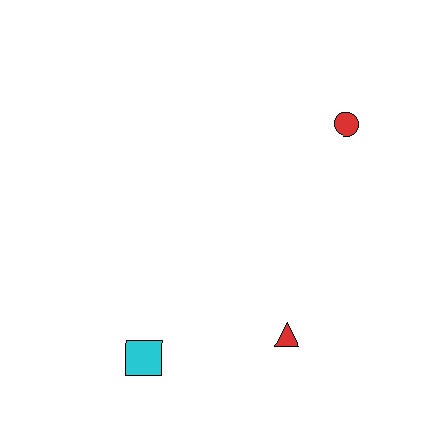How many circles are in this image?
There is 1 circle.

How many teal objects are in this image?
There are no teal objects.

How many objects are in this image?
There are 3 objects.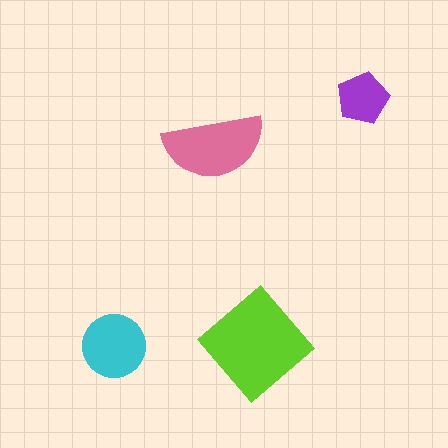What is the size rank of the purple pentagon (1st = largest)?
4th.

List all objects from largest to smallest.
The lime diamond, the pink semicircle, the cyan circle, the purple pentagon.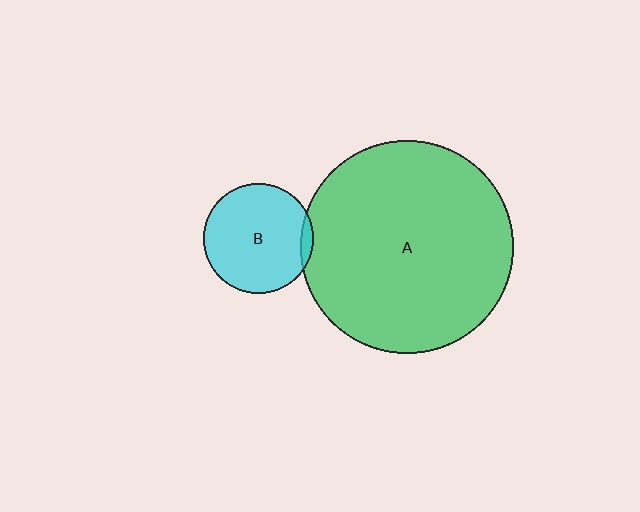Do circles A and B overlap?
Yes.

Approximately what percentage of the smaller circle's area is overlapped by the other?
Approximately 5%.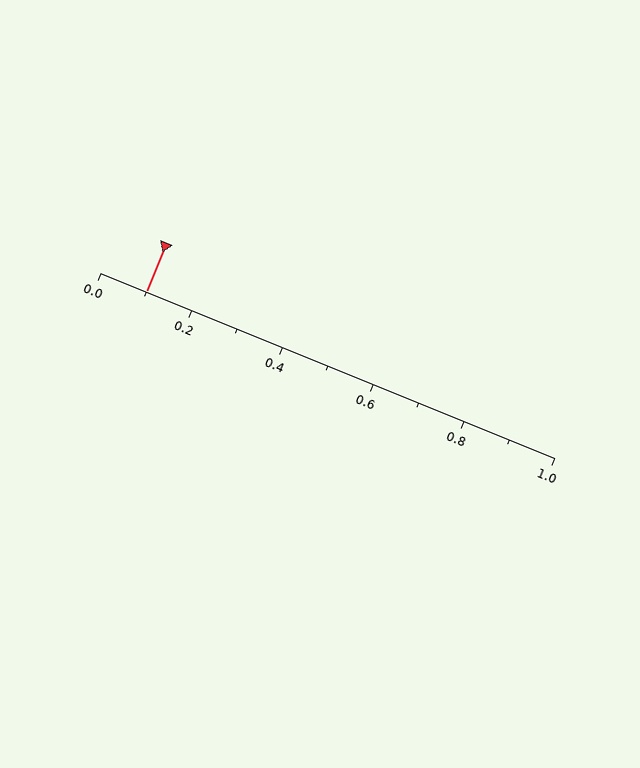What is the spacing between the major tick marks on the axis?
The major ticks are spaced 0.2 apart.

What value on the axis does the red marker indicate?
The marker indicates approximately 0.1.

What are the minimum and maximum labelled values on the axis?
The axis runs from 0.0 to 1.0.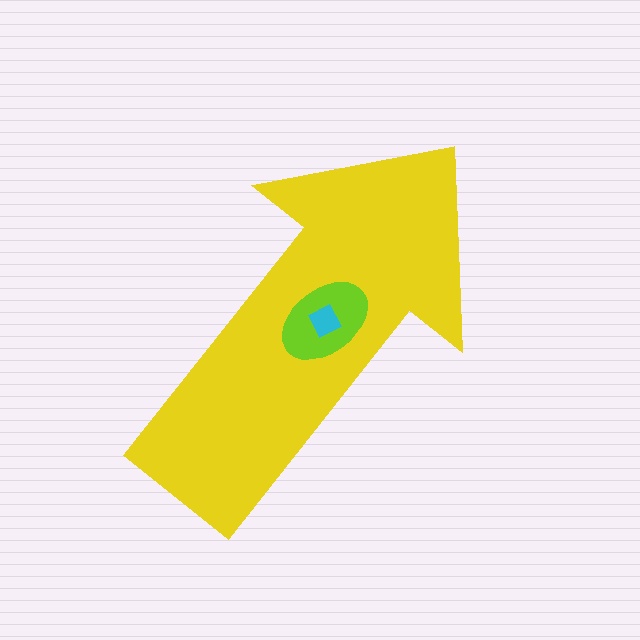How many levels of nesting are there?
3.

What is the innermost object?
The cyan square.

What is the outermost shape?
The yellow arrow.